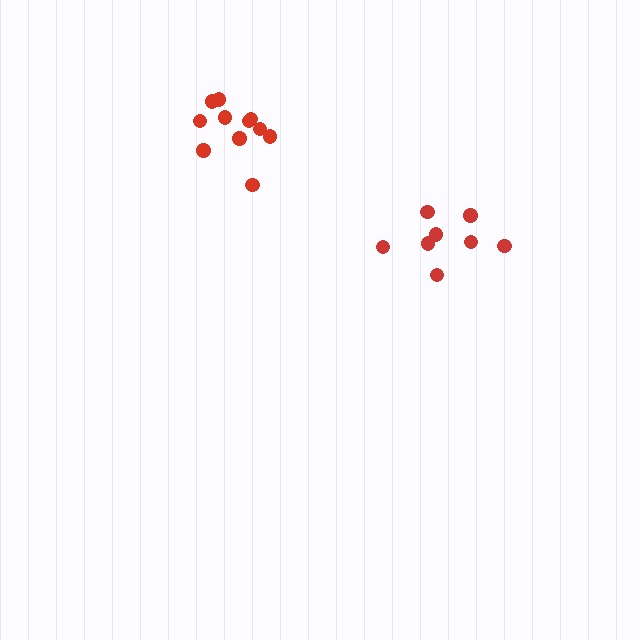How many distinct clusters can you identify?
There are 2 distinct clusters.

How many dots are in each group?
Group 1: 8 dots, Group 2: 11 dots (19 total).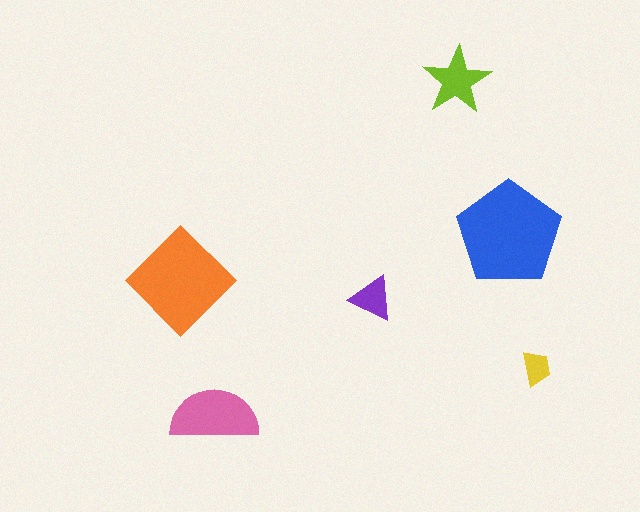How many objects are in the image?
There are 6 objects in the image.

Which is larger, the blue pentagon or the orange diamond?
The blue pentagon.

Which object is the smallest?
The yellow trapezoid.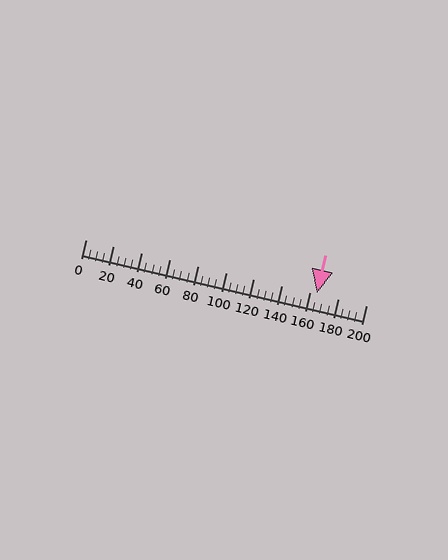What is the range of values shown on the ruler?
The ruler shows values from 0 to 200.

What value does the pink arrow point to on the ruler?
The pink arrow points to approximately 165.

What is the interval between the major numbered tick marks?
The major tick marks are spaced 20 units apart.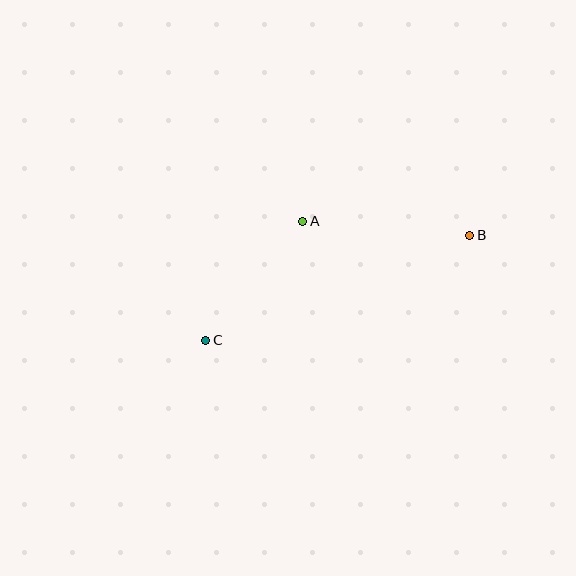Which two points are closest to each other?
Points A and C are closest to each other.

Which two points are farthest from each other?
Points B and C are farthest from each other.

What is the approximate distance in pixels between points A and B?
The distance between A and B is approximately 167 pixels.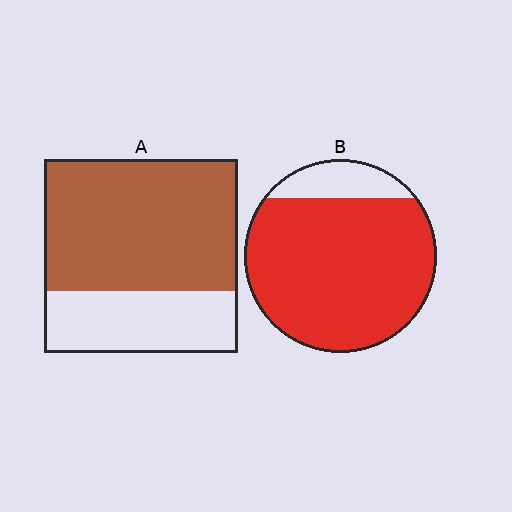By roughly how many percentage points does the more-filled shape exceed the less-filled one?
By roughly 20 percentage points (B over A).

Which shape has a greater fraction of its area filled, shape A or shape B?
Shape B.